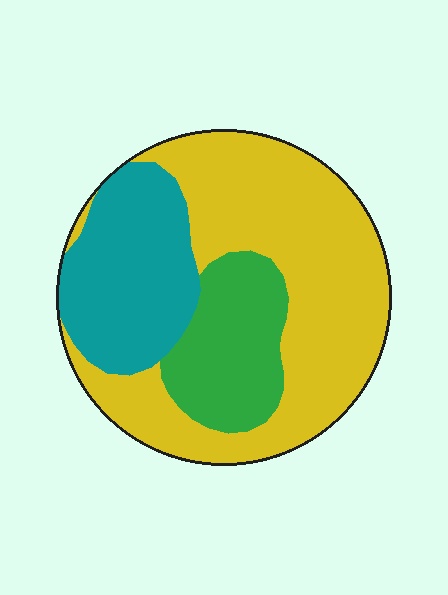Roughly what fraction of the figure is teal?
Teal takes up about one quarter (1/4) of the figure.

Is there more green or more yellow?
Yellow.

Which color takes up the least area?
Green, at roughly 20%.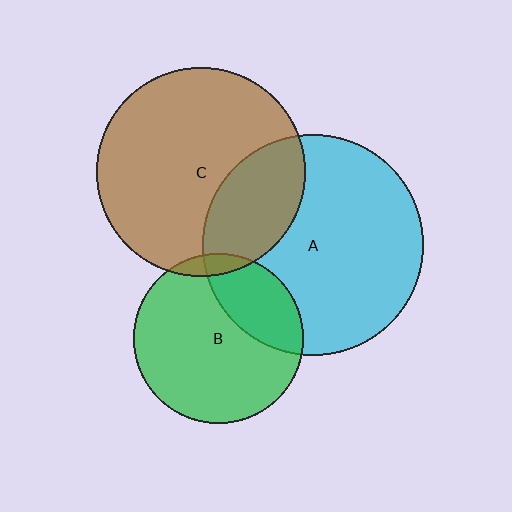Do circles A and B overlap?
Yes.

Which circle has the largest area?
Circle A (cyan).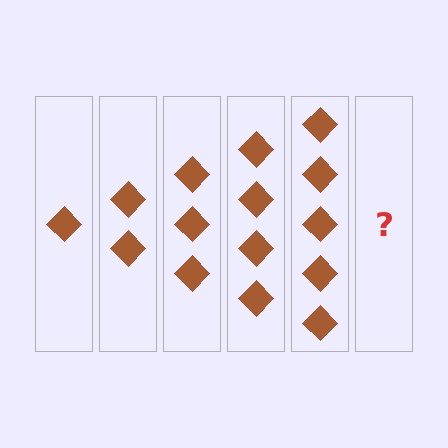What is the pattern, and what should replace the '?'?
The pattern is that each step adds one more diamond. The '?' should be 6 diamonds.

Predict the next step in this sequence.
The next step is 6 diamonds.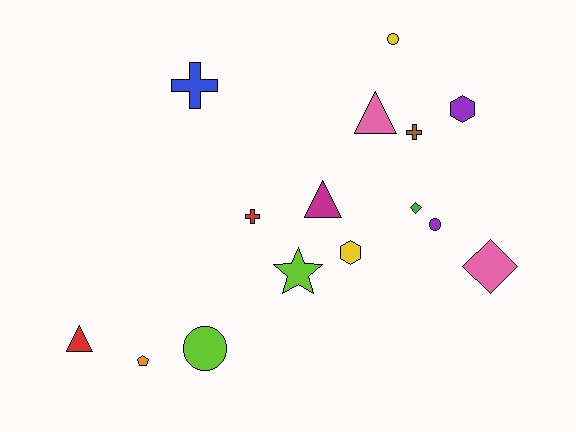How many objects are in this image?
There are 15 objects.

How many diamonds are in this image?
There are 2 diamonds.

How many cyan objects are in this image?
There are no cyan objects.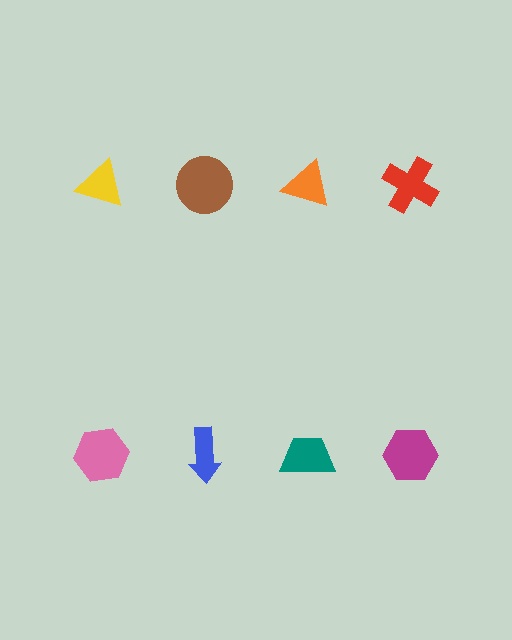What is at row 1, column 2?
A brown circle.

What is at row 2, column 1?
A pink hexagon.